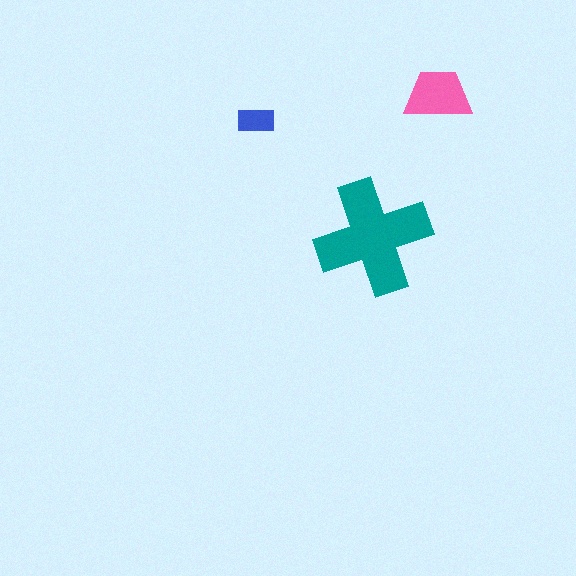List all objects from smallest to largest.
The blue rectangle, the pink trapezoid, the teal cross.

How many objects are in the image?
There are 3 objects in the image.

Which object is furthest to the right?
The pink trapezoid is rightmost.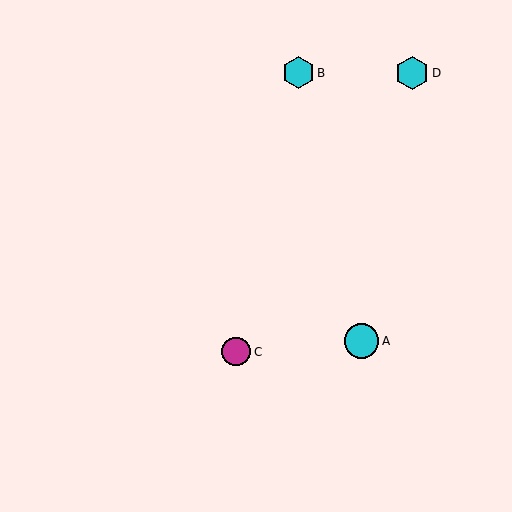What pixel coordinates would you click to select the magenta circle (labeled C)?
Click at (236, 352) to select the magenta circle C.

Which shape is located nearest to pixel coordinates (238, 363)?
The magenta circle (labeled C) at (236, 352) is nearest to that location.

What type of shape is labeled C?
Shape C is a magenta circle.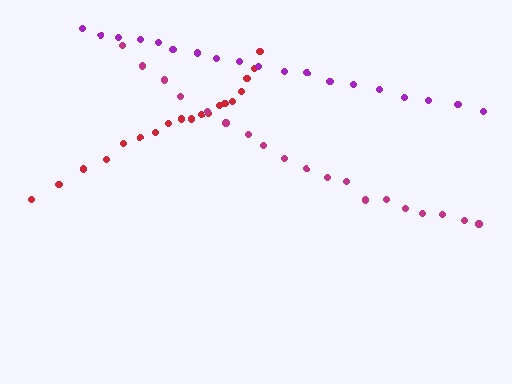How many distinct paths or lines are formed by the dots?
There are 3 distinct paths.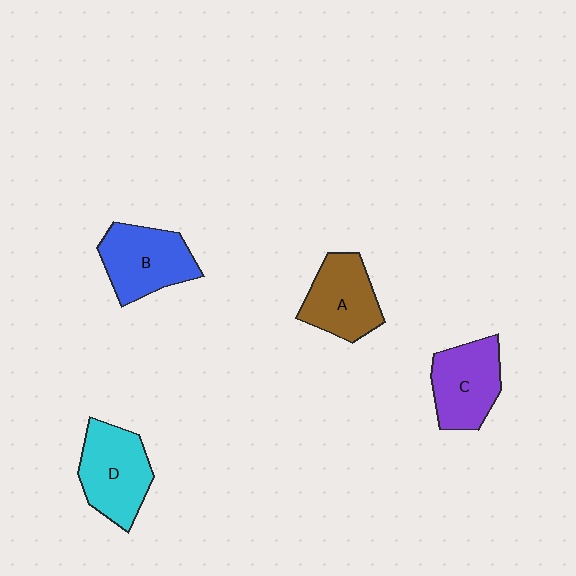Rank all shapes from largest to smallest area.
From largest to smallest: D (cyan), B (blue), C (purple), A (brown).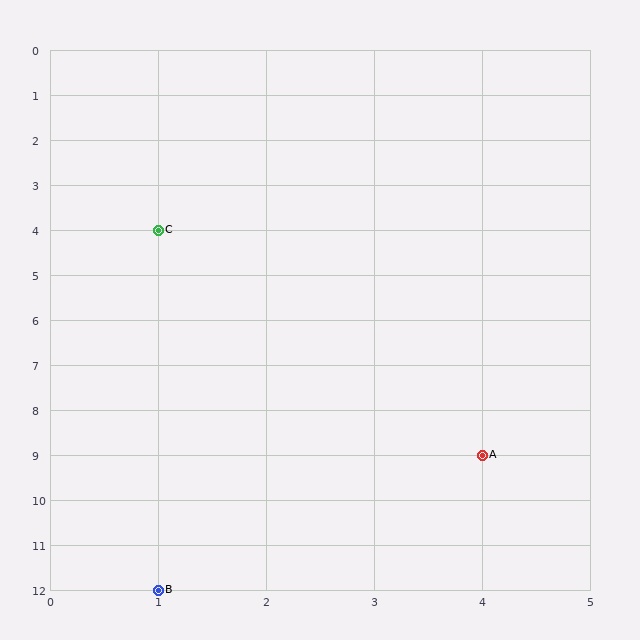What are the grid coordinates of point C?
Point C is at grid coordinates (1, 4).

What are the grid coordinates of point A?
Point A is at grid coordinates (4, 9).